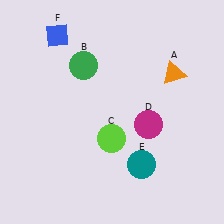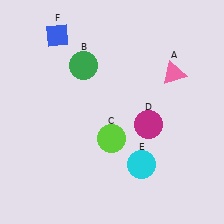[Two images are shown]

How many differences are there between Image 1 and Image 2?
There are 2 differences between the two images.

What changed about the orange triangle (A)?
In Image 1, A is orange. In Image 2, it changed to pink.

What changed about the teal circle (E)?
In Image 1, E is teal. In Image 2, it changed to cyan.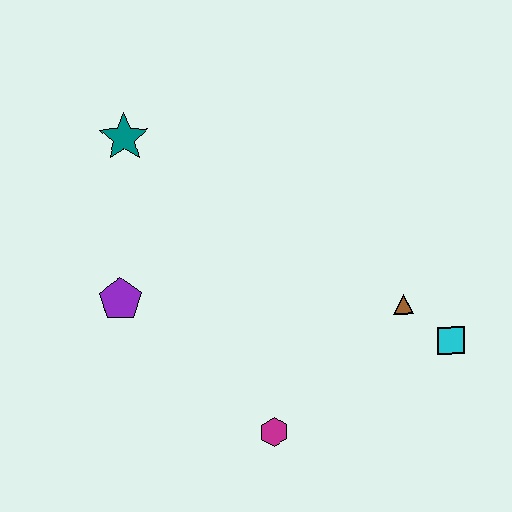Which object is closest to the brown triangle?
The cyan square is closest to the brown triangle.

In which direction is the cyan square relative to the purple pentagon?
The cyan square is to the right of the purple pentagon.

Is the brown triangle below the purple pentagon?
Yes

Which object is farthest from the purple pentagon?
The cyan square is farthest from the purple pentagon.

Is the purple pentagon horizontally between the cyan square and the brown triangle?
No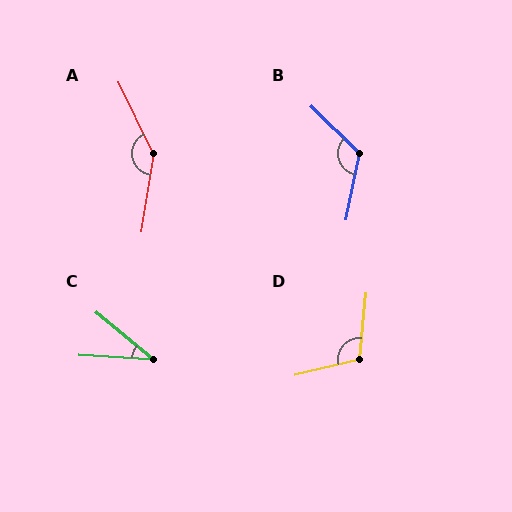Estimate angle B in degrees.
Approximately 123 degrees.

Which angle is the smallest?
C, at approximately 36 degrees.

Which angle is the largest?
A, at approximately 146 degrees.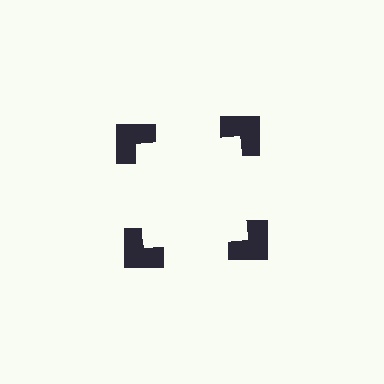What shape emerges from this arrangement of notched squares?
An illusory square — its edges are inferred from the aligned wedge cuts in the notched squares, not physically drawn.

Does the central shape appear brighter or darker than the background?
It typically appears slightly brighter than the background, even though no actual brightness change is drawn.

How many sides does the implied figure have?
4 sides.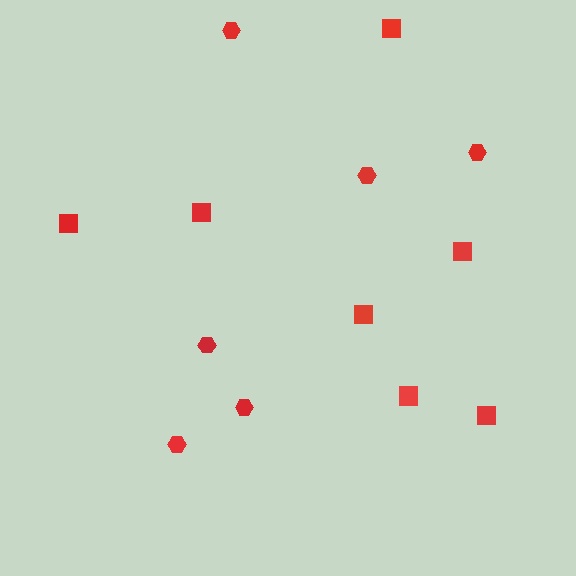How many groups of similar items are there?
There are 2 groups: one group of hexagons (6) and one group of squares (7).